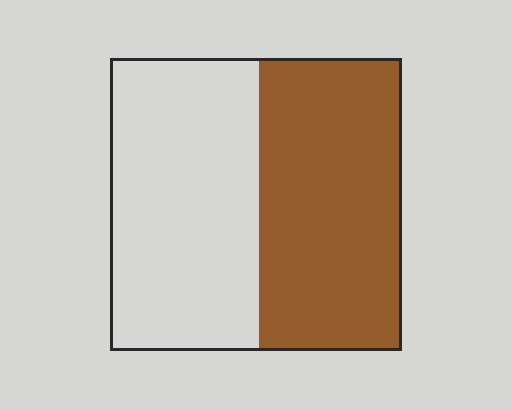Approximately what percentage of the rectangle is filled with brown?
Approximately 50%.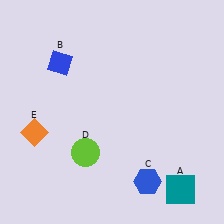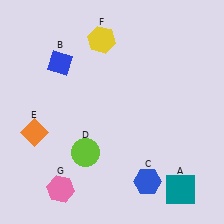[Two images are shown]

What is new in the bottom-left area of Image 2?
A pink hexagon (G) was added in the bottom-left area of Image 2.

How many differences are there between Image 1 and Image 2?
There are 2 differences between the two images.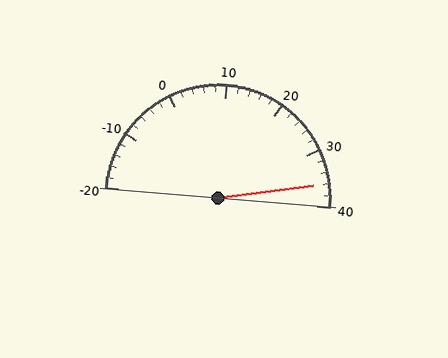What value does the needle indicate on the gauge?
The needle indicates approximately 36.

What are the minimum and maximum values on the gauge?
The gauge ranges from -20 to 40.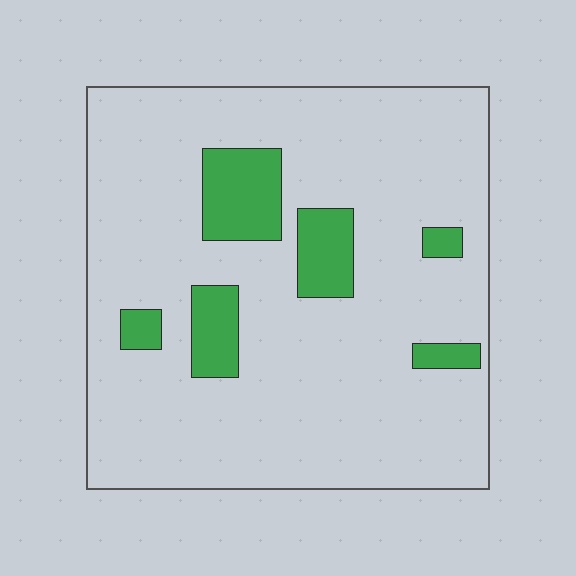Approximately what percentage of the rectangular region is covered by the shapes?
Approximately 15%.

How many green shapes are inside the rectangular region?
6.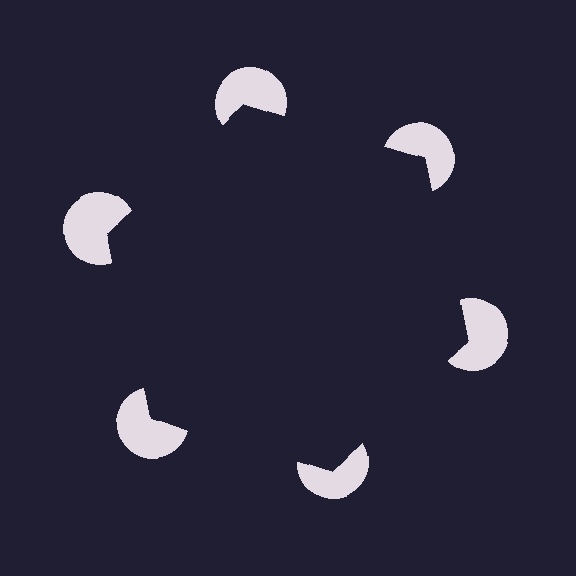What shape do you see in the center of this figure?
An illusory hexagon — its edges are inferred from the aligned wedge cuts in the pac-man discs, not physically drawn.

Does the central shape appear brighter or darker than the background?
It typically appears slightly darker than the background, even though no actual brightness change is drawn.